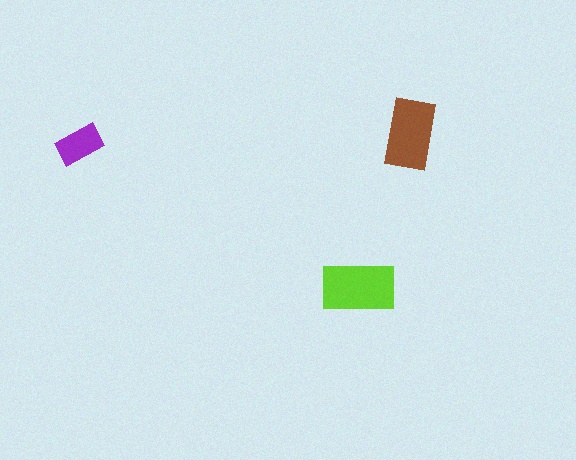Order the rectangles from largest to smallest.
the lime one, the brown one, the purple one.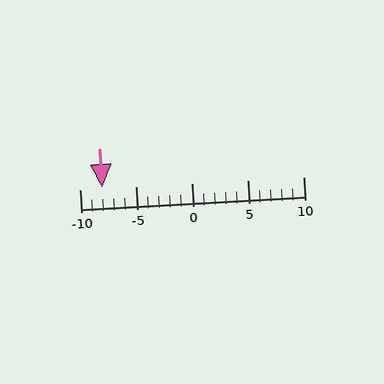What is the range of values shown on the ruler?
The ruler shows values from -10 to 10.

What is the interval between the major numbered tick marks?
The major tick marks are spaced 5 units apart.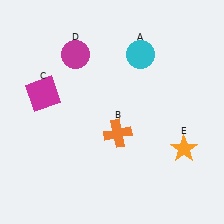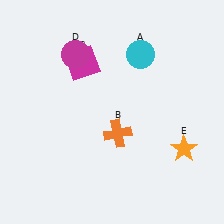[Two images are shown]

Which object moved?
The magenta square (C) moved right.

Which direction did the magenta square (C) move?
The magenta square (C) moved right.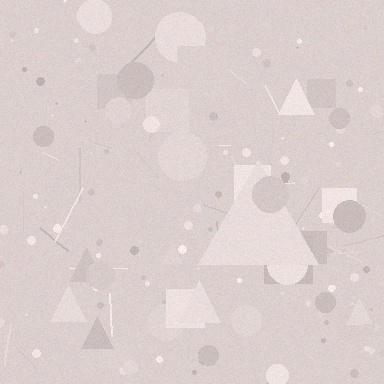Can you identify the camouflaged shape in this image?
The camouflaged shape is a triangle.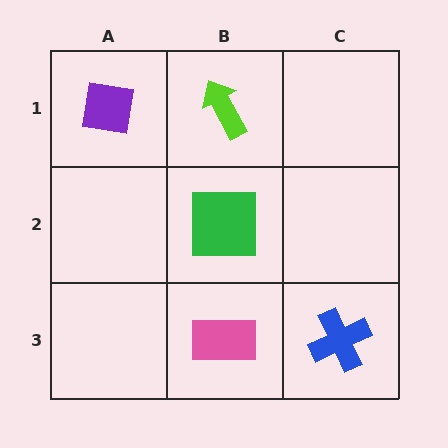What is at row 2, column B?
A green square.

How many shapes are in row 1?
2 shapes.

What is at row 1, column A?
A purple square.